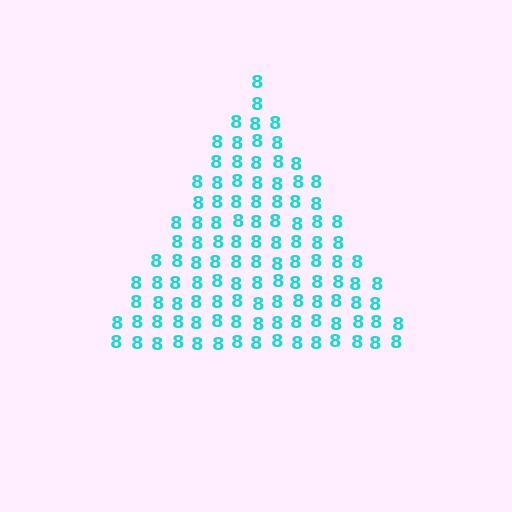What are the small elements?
The small elements are digit 8's.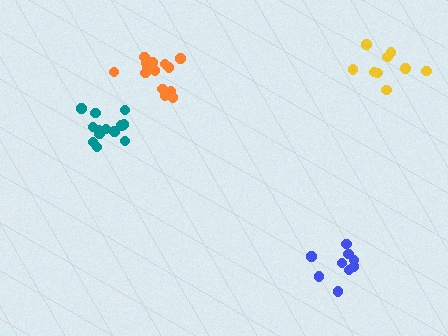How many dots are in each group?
Group 1: 9 dots, Group 2: 9 dots, Group 3: 14 dots, Group 4: 14 dots (46 total).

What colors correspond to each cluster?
The clusters are colored: yellow, blue, orange, teal.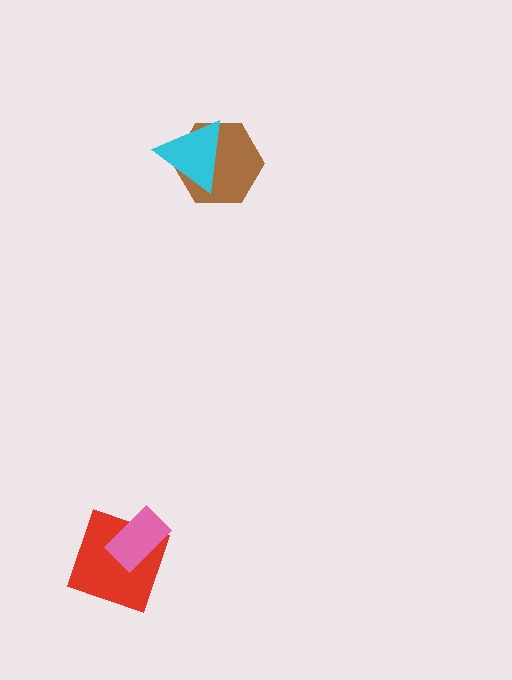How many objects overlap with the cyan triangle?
1 object overlaps with the cyan triangle.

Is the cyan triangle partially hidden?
No, no other shape covers it.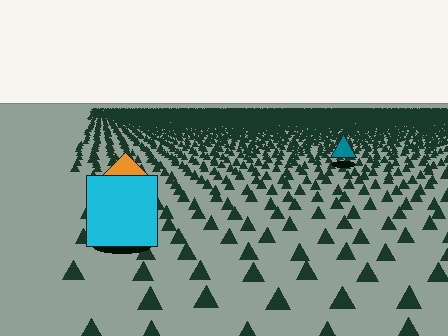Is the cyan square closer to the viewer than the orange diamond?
Yes. The cyan square is closer — you can tell from the texture gradient: the ground texture is coarser near it.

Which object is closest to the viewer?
The cyan square is closest. The texture marks near it are larger and more spread out.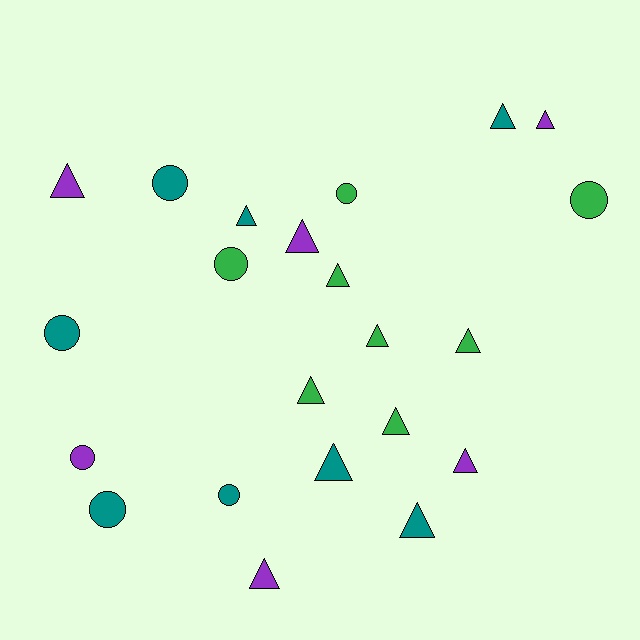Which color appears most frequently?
Teal, with 8 objects.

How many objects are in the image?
There are 22 objects.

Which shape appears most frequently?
Triangle, with 14 objects.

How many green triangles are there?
There are 5 green triangles.